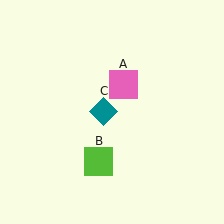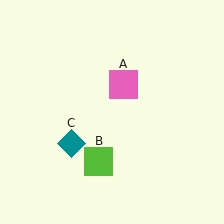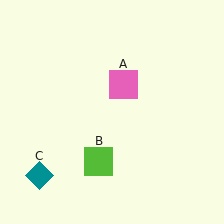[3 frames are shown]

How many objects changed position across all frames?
1 object changed position: teal diamond (object C).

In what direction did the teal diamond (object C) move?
The teal diamond (object C) moved down and to the left.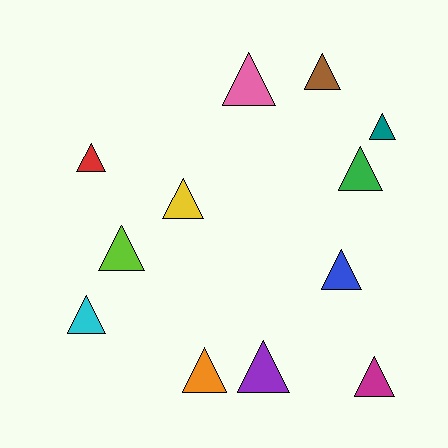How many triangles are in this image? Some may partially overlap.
There are 12 triangles.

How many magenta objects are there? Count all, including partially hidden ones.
There is 1 magenta object.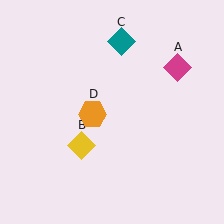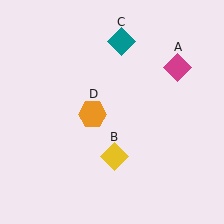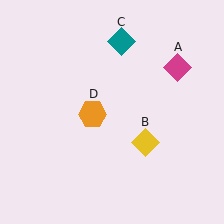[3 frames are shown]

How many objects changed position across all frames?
1 object changed position: yellow diamond (object B).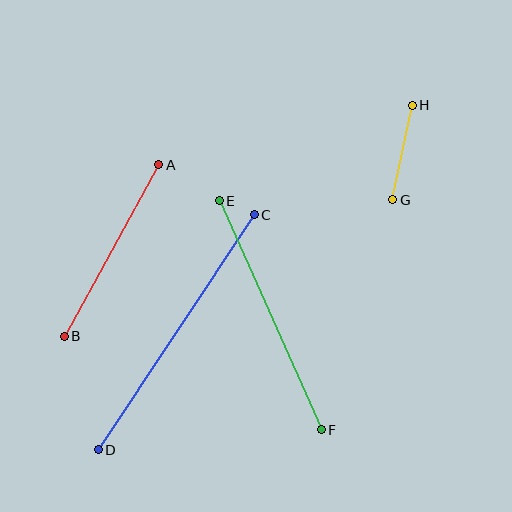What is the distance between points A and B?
The distance is approximately 196 pixels.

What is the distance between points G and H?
The distance is approximately 96 pixels.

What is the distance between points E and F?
The distance is approximately 251 pixels.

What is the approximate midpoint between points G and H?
The midpoint is at approximately (402, 152) pixels.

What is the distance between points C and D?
The distance is approximately 283 pixels.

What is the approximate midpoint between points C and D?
The midpoint is at approximately (176, 332) pixels.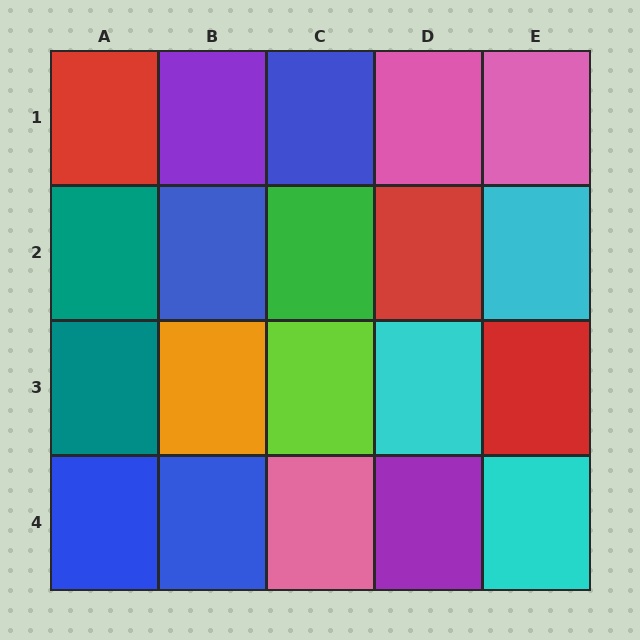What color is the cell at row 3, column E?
Red.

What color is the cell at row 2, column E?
Cyan.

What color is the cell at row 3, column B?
Orange.